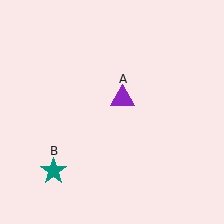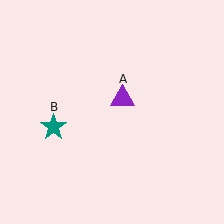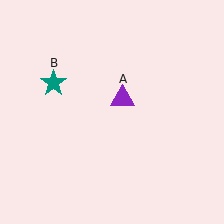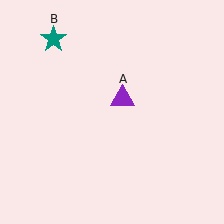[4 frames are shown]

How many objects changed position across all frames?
1 object changed position: teal star (object B).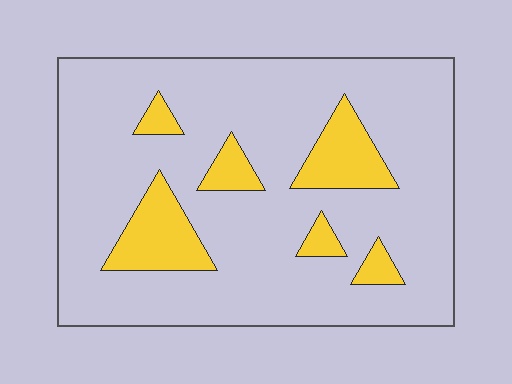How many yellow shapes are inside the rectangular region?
6.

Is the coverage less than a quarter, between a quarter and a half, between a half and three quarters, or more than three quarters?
Less than a quarter.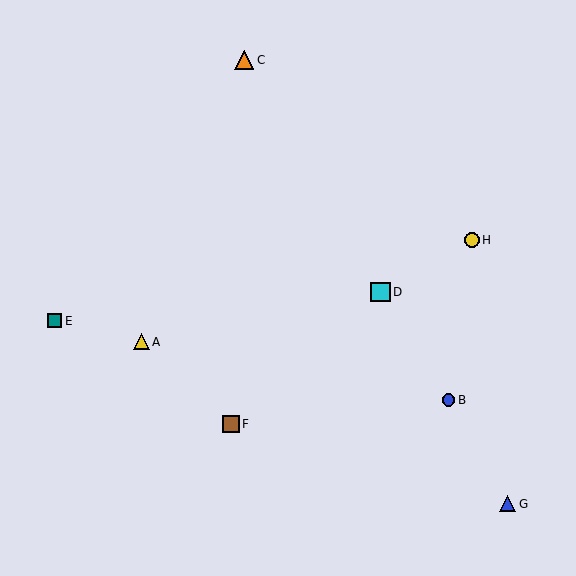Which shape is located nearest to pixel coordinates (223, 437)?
The brown square (labeled F) at (231, 424) is nearest to that location.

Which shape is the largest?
The cyan square (labeled D) is the largest.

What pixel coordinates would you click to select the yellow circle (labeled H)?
Click at (472, 240) to select the yellow circle H.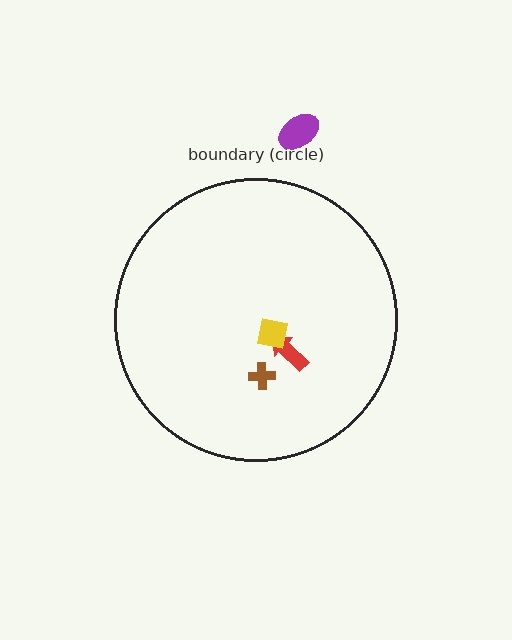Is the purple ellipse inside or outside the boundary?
Outside.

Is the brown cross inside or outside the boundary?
Inside.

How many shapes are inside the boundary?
3 inside, 1 outside.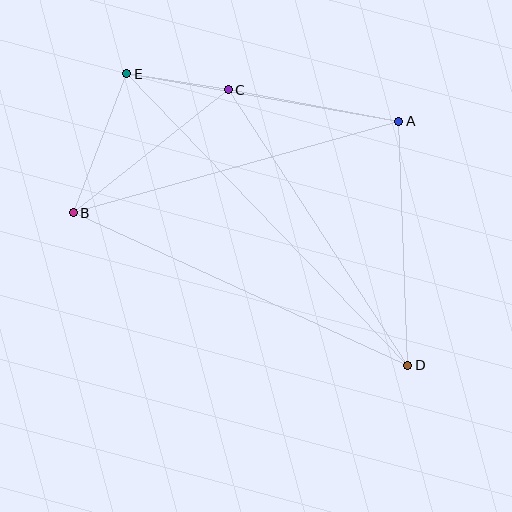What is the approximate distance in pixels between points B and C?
The distance between B and C is approximately 198 pixels.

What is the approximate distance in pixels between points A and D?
The distance between A and D is approximately 244 pixels.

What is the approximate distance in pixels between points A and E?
The distance between A and E is approximately 277 pixels.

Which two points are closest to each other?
Points C and E are closest to each other.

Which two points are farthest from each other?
Points D and E are farthest from each other.